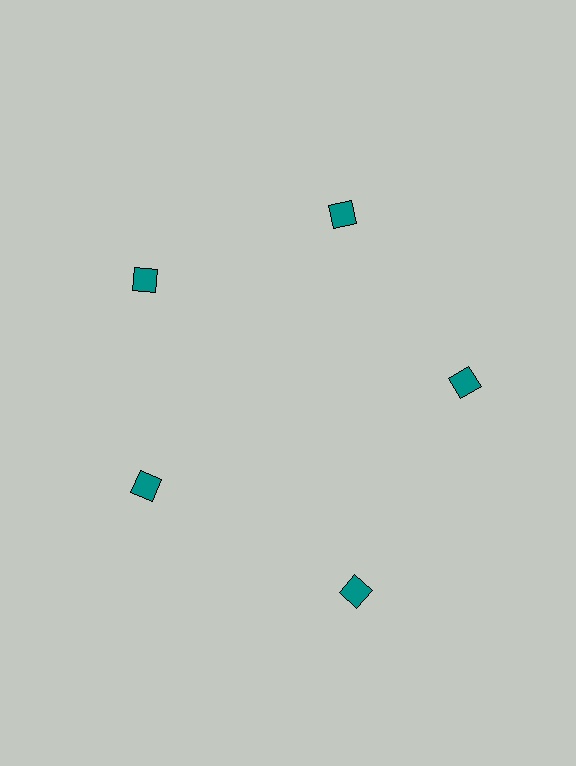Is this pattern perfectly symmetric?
No. The 5 teal squares are arranged in a ring, but one element near the 5 o'clock position is pushed outward from the center, breaking the 5-fold rotational symmetry.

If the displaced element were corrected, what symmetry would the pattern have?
It would have 5-fold rotational symmetry — the pattern would map onto itself every 72 degrees.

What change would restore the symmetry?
The symmetry would be restored by moving it inward, back onto the ring so that all 5 squares sit at equal angles and equal distance from the center.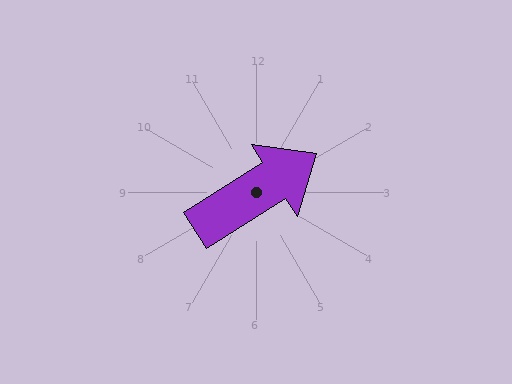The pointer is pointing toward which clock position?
Roughly 2 o'clock.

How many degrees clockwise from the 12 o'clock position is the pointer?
Approximately 58 degrees.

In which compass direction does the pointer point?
Northeast.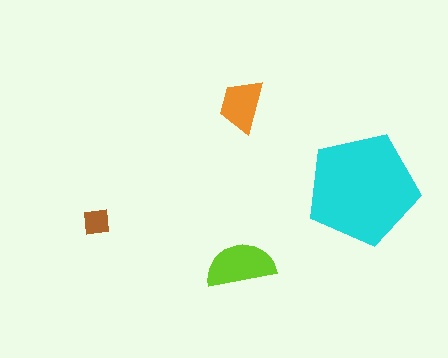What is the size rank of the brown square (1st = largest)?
4th.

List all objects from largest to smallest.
The cyan pentagon, the lime semicircle, the orange trapezoid, the brown square.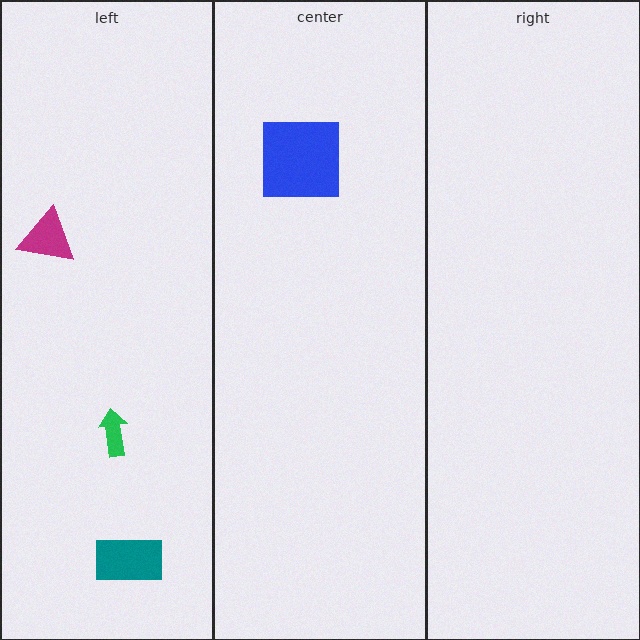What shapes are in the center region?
The blue square.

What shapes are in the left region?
The green arrow, the teal rectangle, the magenta triangle.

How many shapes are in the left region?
3.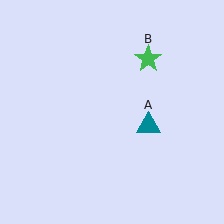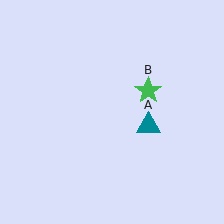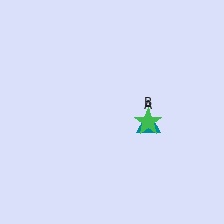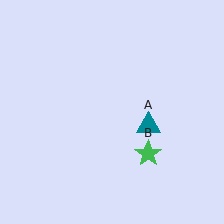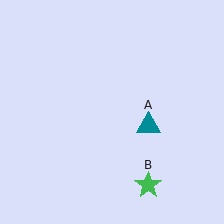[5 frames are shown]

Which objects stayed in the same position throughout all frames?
Teal triangle (object A) remained stationary.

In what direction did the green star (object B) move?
The green star (object B) moved down.